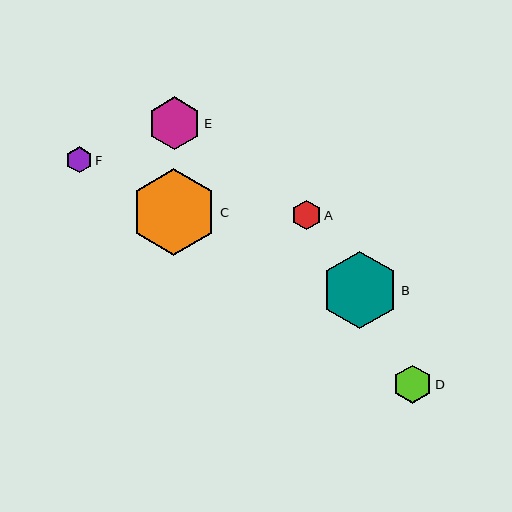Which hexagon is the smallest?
Hexagon F is the smallest with a size of approximately 26 pixels.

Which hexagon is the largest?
Hexagon C is the largest with a size of approximately 87 pixels.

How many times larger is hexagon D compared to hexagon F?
Hexagon D is approximately 1.5 times the size of hexagon F.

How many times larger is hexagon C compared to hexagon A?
Hexagon C is approximately 3.0 times the size of hexagon A.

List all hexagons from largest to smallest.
From largest to smallest: C, B, E, D, A, F.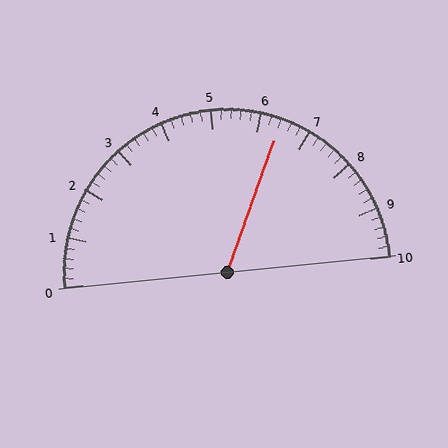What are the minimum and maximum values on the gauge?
The gauge ranges from 0 to 10.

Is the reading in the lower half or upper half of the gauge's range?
The reading is in the upper half of the range (0 to 10).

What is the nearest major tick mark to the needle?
The nearest major tick mark is 6.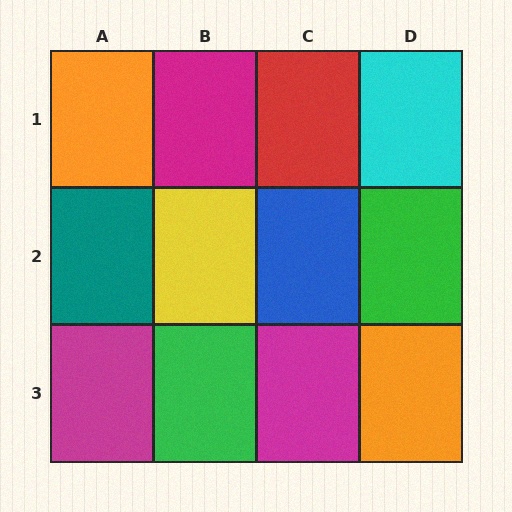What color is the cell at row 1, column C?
Red.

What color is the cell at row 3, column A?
Magenta.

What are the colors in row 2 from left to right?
Teal, yellow, blue, green.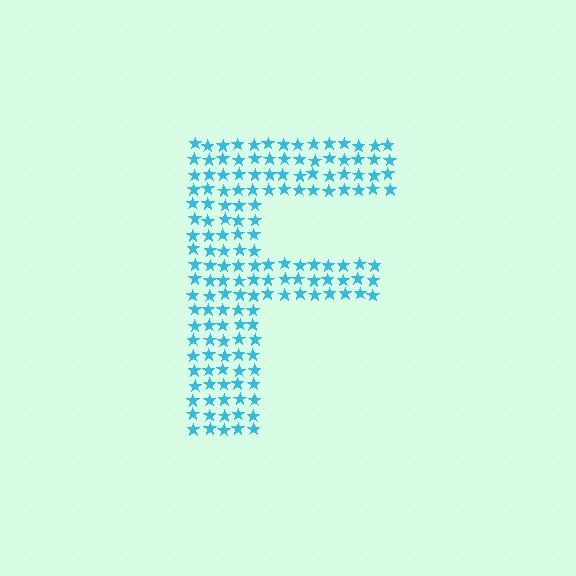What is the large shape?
The large shape is the letter F.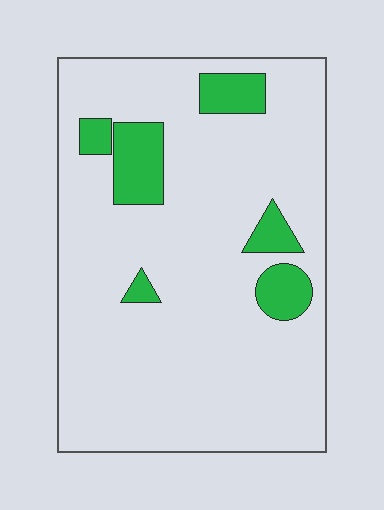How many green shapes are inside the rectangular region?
6.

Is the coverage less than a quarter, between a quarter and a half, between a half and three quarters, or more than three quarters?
Less than a quarter.